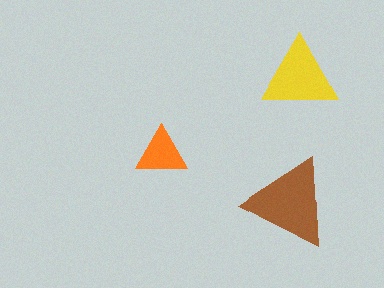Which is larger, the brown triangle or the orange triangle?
The brown one.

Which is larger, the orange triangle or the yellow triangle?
The yellow one.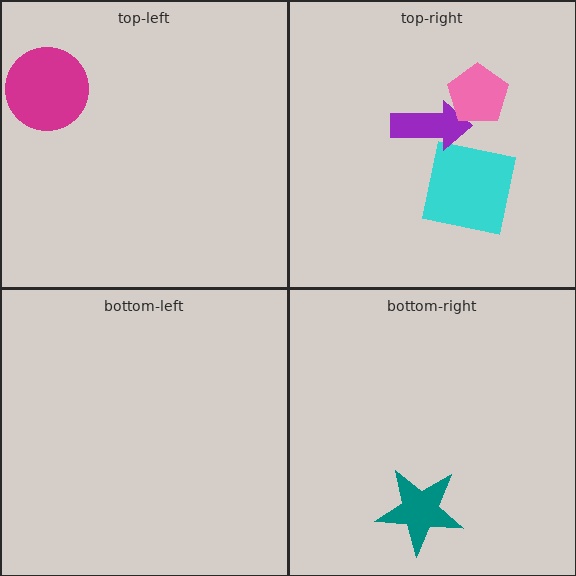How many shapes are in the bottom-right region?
1.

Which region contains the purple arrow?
The top-right region.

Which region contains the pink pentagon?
The top-right region.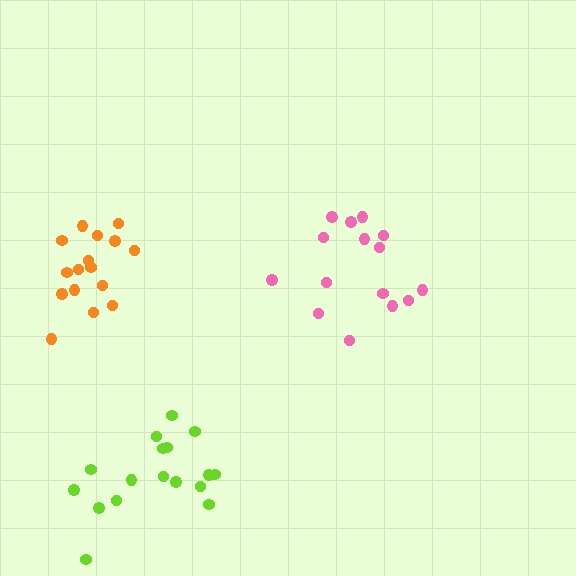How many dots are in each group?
Group 1: 15 dots, Group 2: 17 dots, Group 3: 16 dots (48 total).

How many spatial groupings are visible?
There are 3 spatial groupings.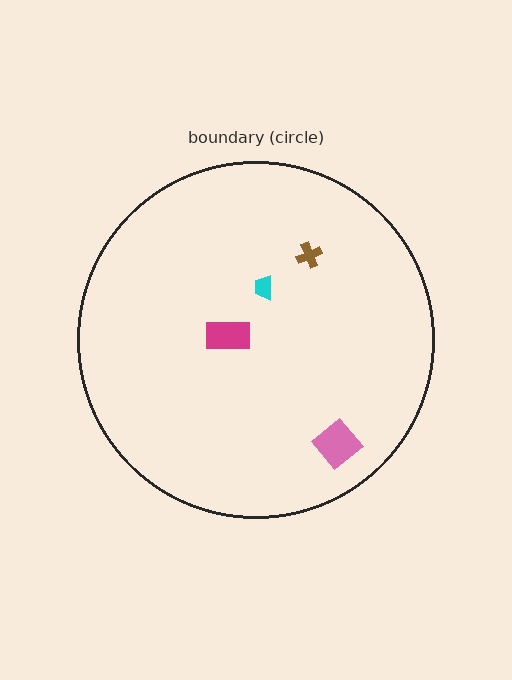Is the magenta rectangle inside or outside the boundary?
Inside.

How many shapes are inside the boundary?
4 inside, 0 outside.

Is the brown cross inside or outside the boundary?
Inside.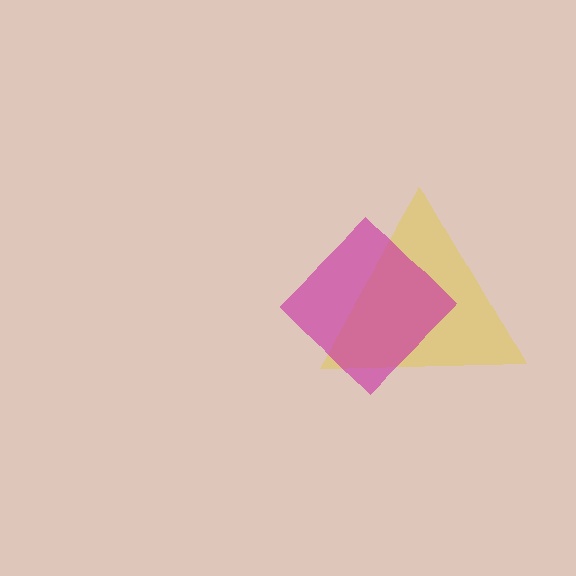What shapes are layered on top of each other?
The layered shapes are: a yellow triangle, a magenta diamond.